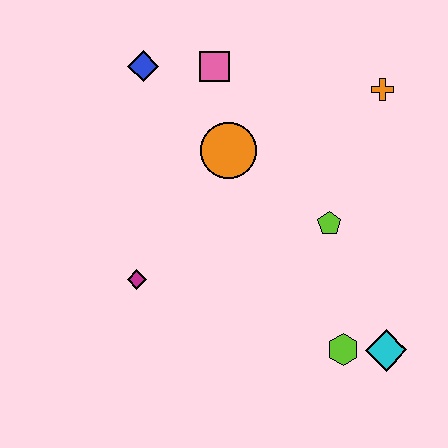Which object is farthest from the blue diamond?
The cyan diamond is farthest from the blue diamond.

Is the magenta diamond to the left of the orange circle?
Yes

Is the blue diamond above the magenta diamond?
Yes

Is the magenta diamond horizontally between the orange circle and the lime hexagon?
No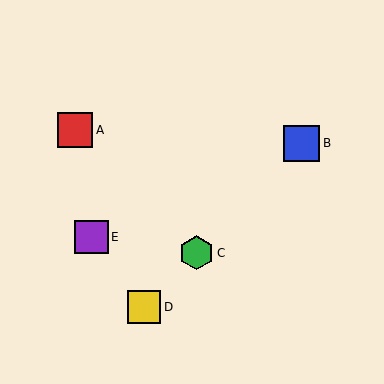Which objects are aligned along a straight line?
Objects B, C, D are aligned along a straight line.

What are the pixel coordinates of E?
Object E is at (91, 237).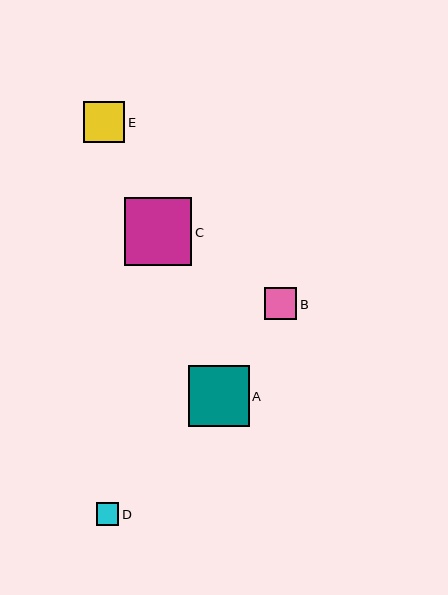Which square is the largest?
Square C is the largest with a size of approximately 67 pixels.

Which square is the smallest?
Square D is the smallest with a size of approximately 23 pixels.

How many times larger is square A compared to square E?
Square A is approximately 1.5 times the size of square E.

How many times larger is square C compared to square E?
Square C is approximately 1.6 times the size of square E.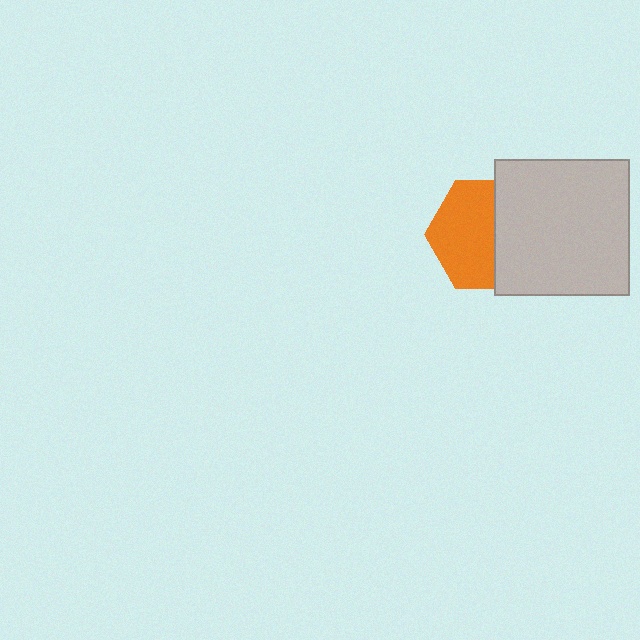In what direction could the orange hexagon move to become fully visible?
The orange hexagon could move left. That would shift it out from behind the light gray square entirely.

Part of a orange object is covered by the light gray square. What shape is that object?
It is a hexagon.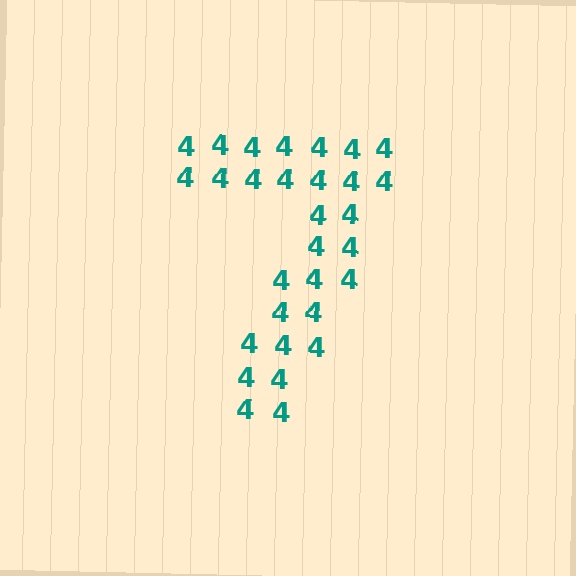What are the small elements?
The small elements are digit 4's.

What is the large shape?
The large shape is the digit 7.